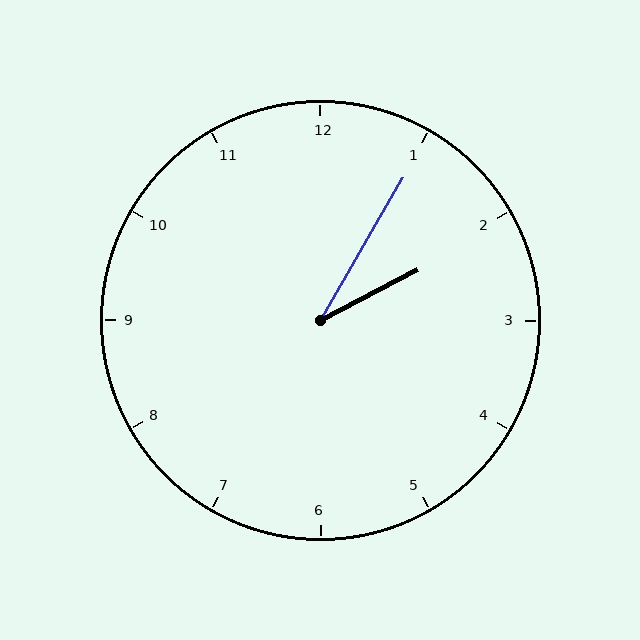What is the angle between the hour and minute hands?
Approximately 32 degrees.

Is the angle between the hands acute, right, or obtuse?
It is acute.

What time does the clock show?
2:05.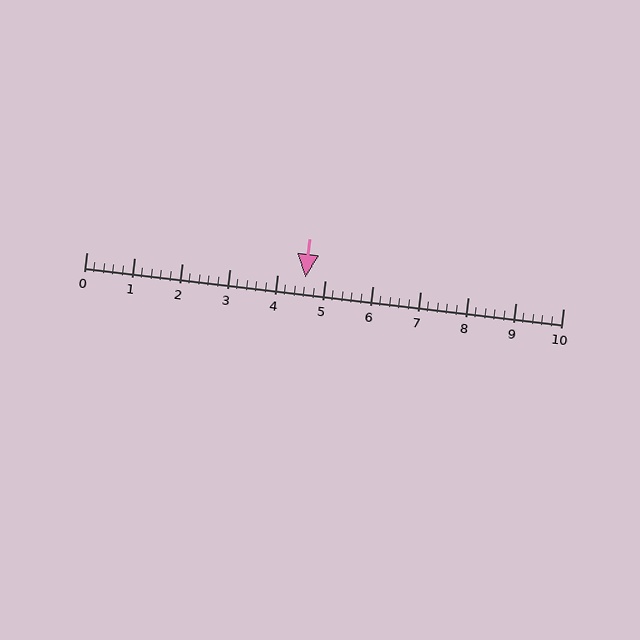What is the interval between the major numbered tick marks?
The major tick marks are spaced 1 units apart.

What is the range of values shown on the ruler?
The ruler shows values from 0 to 10.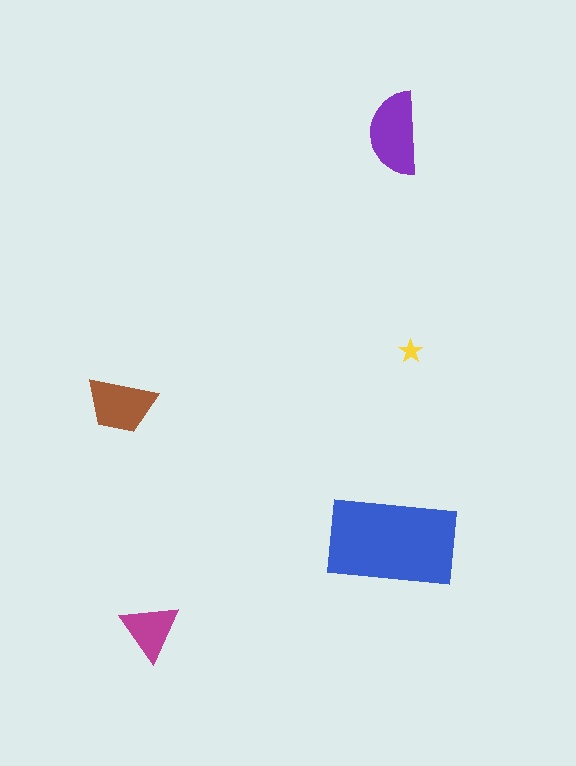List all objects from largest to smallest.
The blue rectangle, the purple semicircle, the brown trapezoid, the magenta triangle, the yellow star.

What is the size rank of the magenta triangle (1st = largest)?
4th.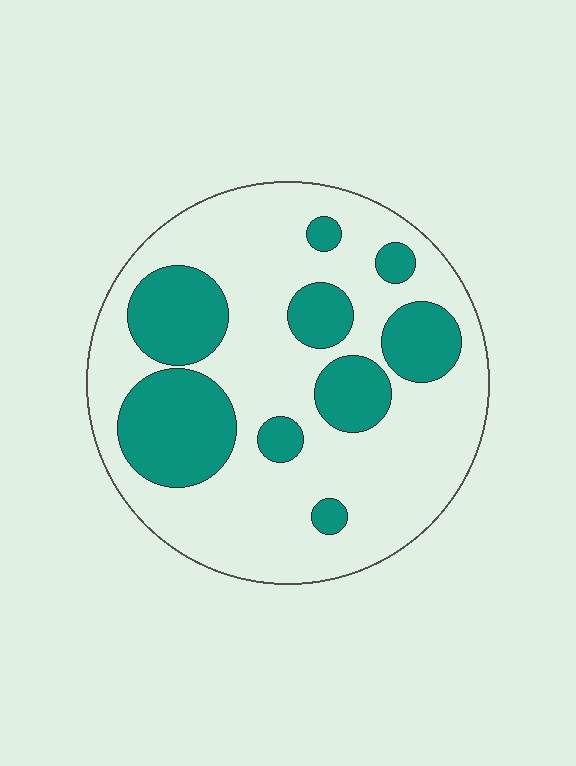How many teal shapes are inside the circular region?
9.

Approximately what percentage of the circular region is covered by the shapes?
Approximately 30%.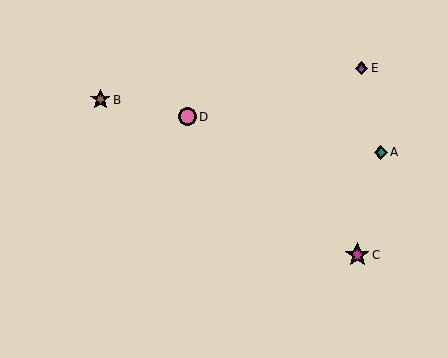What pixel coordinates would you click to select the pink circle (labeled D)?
Click at (187, 117) to select the pink circle D.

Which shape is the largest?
The magenta star (labeled C) is the largest.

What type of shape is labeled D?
Shape D is a pink circle.